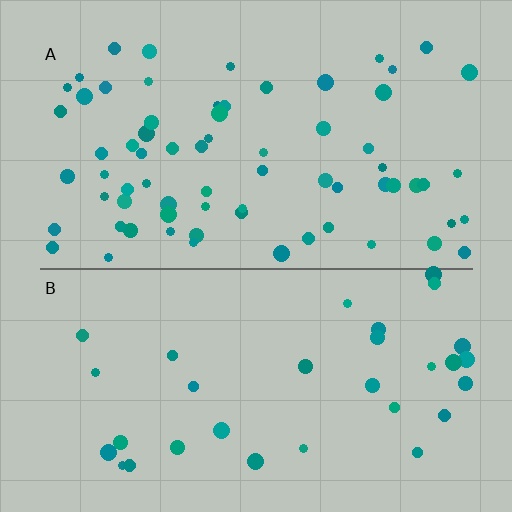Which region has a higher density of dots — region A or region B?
A (the top).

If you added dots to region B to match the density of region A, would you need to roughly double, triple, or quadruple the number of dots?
Approximately double.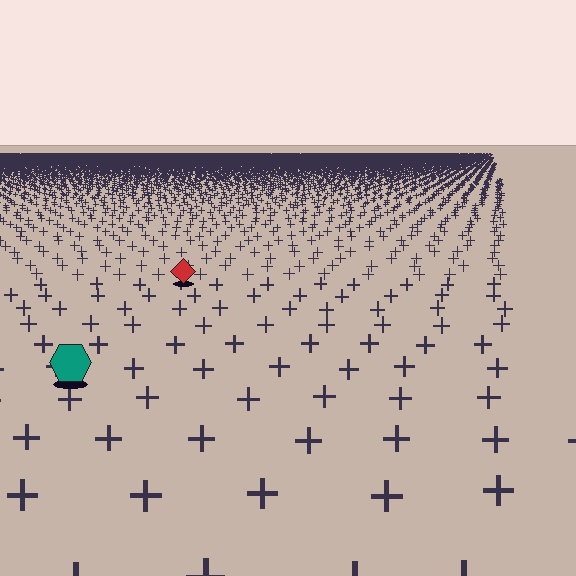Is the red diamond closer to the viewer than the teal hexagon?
No. The teal hexagon is closer — you can tell from the texture gradient: the ground texture is coarser near it.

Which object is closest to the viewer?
The teal hexagon is closest. The texture marks near it are larger and more spread out.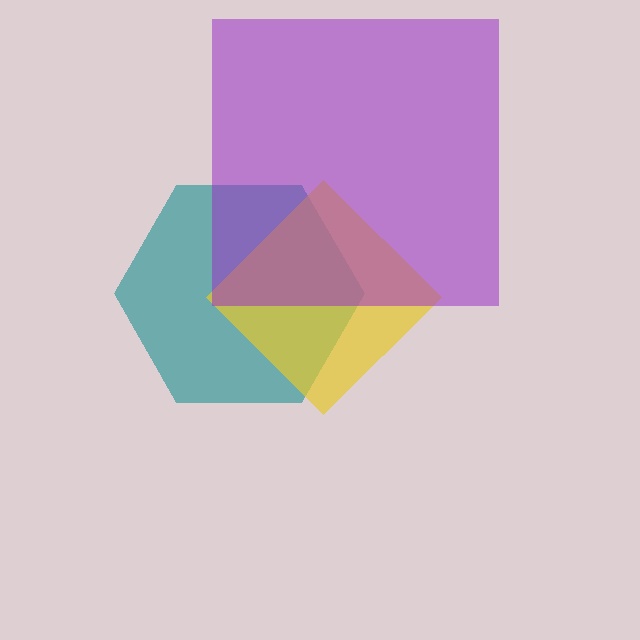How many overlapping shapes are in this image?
There are 3 overlapping shapes in the image.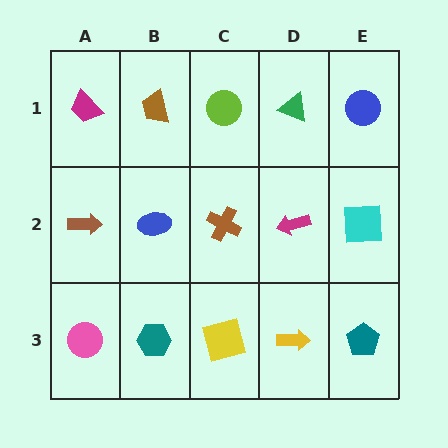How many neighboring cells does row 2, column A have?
3.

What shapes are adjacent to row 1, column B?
A blue ellipse (row 2, column B), a magenta trapezoid (row 1, column A), a lime circle (row 1, column C).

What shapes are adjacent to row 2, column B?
A brown trapezoid (row 1, column B), a teal hexagon (row 3, column B), a brown arrow (row 2, column A), a brown cross (row 2, column C).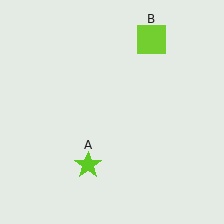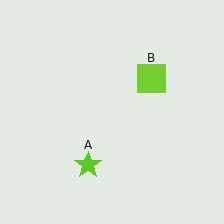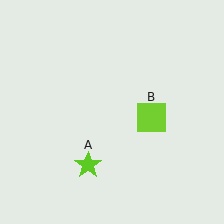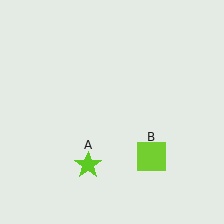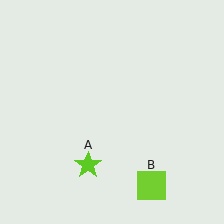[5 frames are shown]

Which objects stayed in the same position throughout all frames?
Lime star (object A) remained stationary.